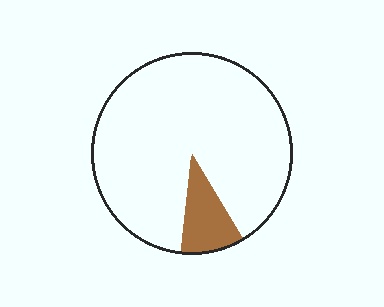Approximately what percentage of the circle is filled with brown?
Approximately 10%.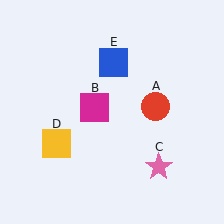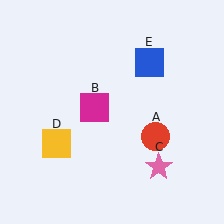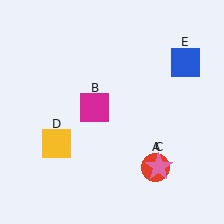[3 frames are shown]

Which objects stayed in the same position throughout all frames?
Magenta square (object B) and pink star (object C) and yellow square (object D) remained stationary.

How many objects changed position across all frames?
2 objects changed position: red circle (object A), blue square (object E).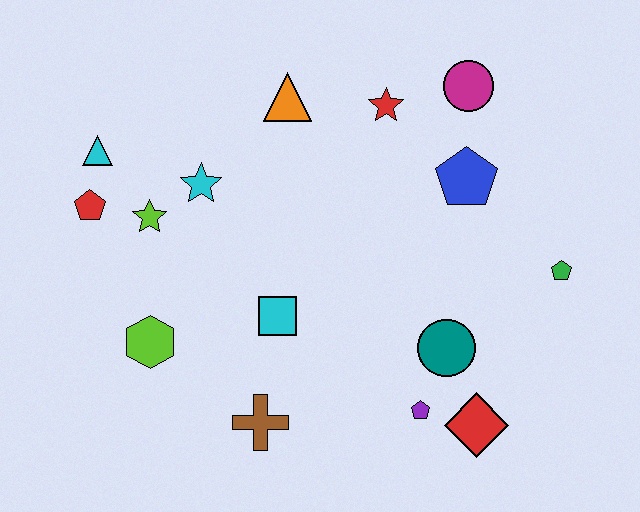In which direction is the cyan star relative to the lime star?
The cyan star is to the right of the lime star.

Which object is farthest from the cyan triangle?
The green pentagon is farthest from the cyan triangle.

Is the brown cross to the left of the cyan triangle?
No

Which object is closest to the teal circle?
The purple pentagon is closest to the teal circle.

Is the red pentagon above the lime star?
Yes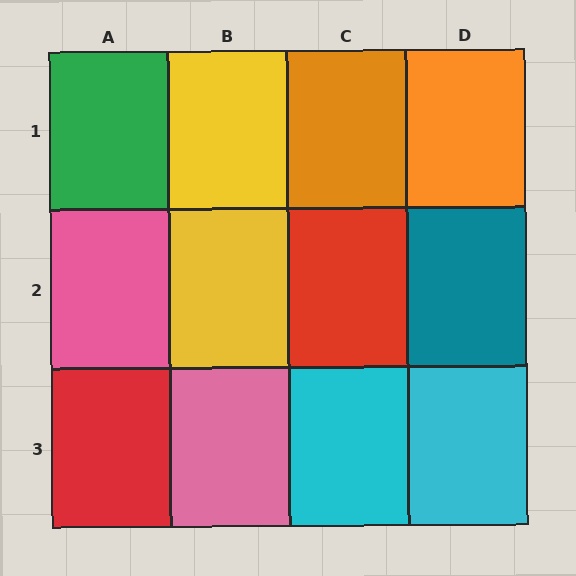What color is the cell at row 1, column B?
Yellow.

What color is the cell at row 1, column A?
Green.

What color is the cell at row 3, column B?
Pink.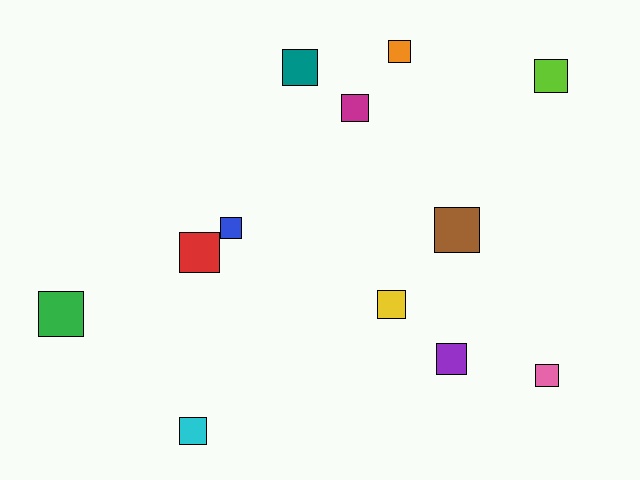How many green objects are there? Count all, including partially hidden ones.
There is 1 green object.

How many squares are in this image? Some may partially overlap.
There are 12 squares.